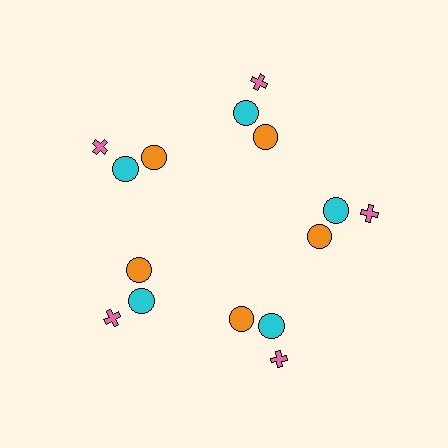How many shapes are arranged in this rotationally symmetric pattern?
There are 15 shapes, arranged in 5 groups of 3.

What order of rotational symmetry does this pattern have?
This pattern has 5-fold rotational symmetry.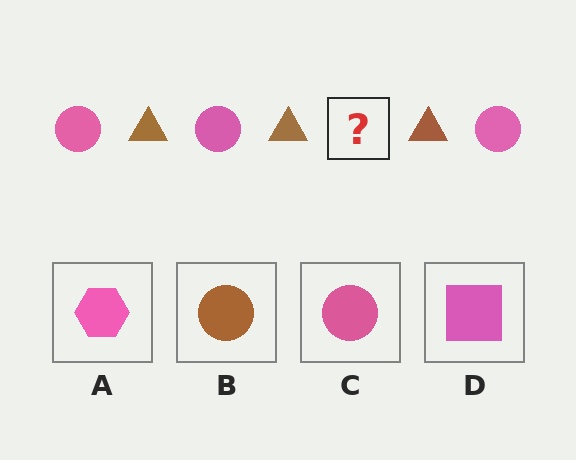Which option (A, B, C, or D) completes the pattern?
C.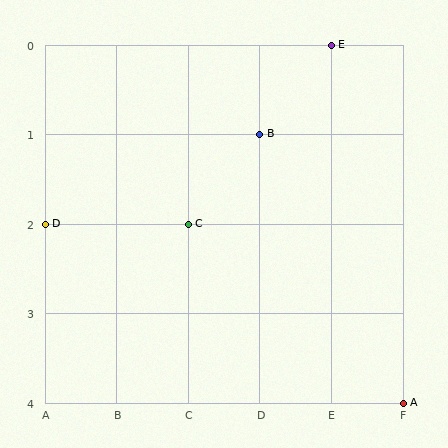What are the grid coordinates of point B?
Point B is at grid coordinates (D, 1).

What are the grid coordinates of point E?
Point E is at grid coordinates (E, 0).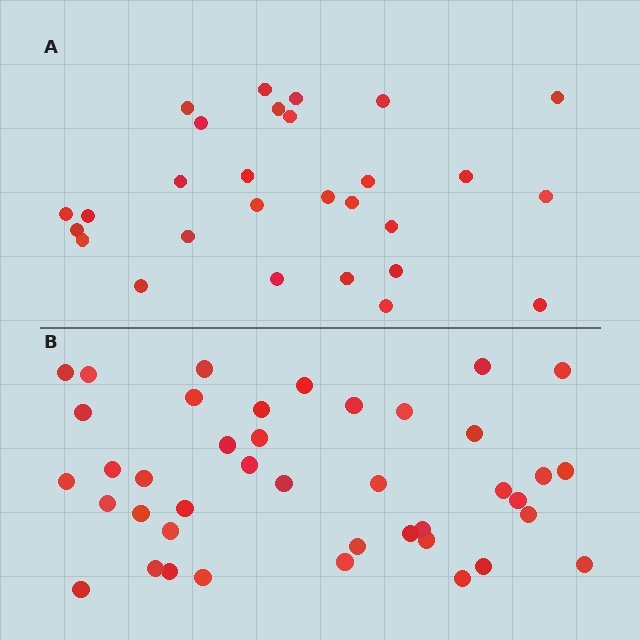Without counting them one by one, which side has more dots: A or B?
Region B (the bottom region) has more dots.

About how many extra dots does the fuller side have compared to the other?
Region B has approximately 15 more dots than region A.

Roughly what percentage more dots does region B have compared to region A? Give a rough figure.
About 45% more.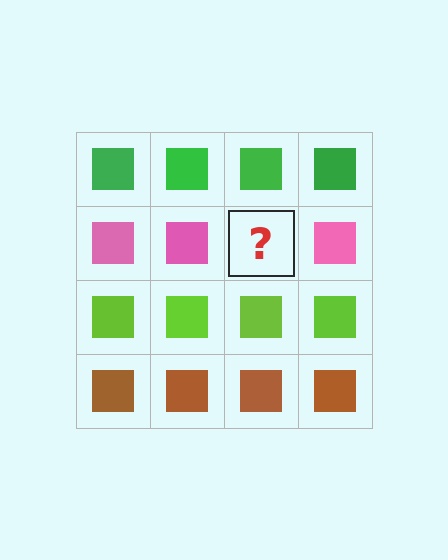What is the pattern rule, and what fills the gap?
The rule is that each row has a consistent color. The gap should be filled with a pink square.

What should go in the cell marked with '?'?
The missing cell should contain a pink square.